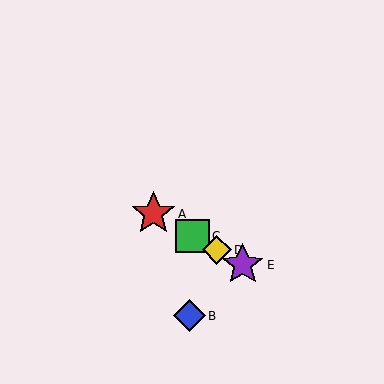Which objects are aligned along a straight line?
Objects A, C, D, E are aligned along a straight line.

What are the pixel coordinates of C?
Object C is at (193, 236).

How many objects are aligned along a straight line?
4 objects (A, C, D, E) are aligned along a straight line.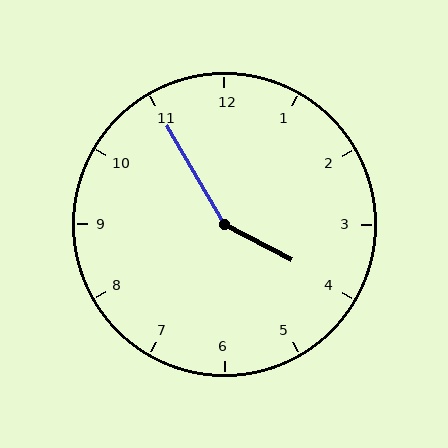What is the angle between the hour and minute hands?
Approximately 148 degrees.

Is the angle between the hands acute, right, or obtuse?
It is obtuse.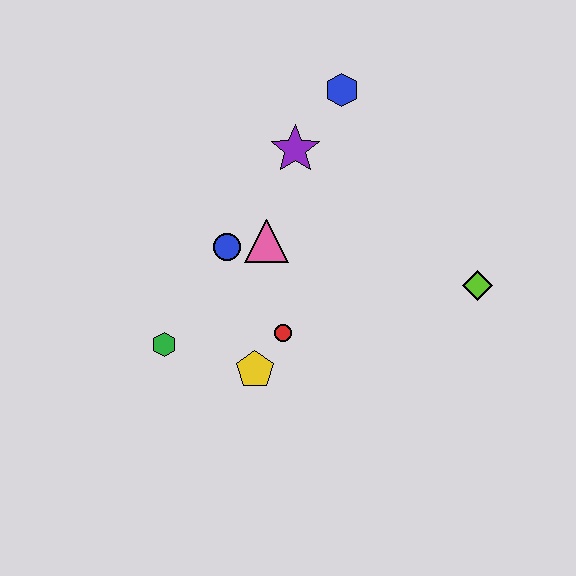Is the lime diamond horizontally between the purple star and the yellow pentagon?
No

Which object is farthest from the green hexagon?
The lime diamond is farthest from the green hexagon.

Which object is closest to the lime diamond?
The red circle is closest to the lime diamond.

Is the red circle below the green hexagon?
No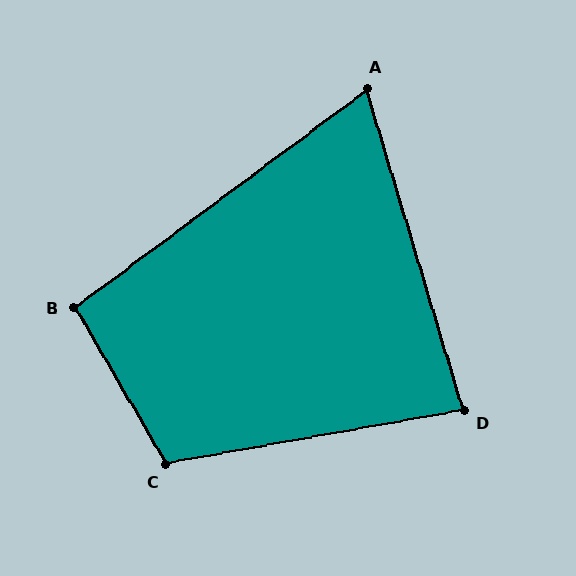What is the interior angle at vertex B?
Approximately 97 degrees (obtuse).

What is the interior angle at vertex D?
Approximately 83 degrees (acute).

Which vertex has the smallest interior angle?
A, at approximately 70 degrees.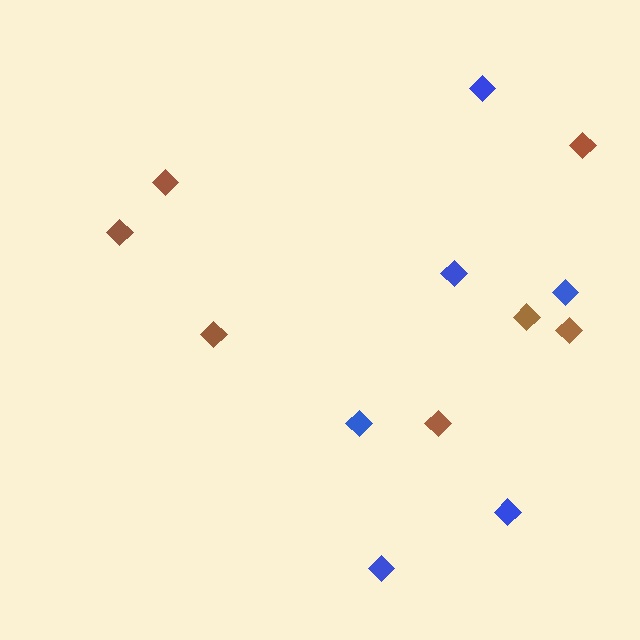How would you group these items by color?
There are 2 groups: one group of brown diamonds (7) and one group of blue diamonds (6).